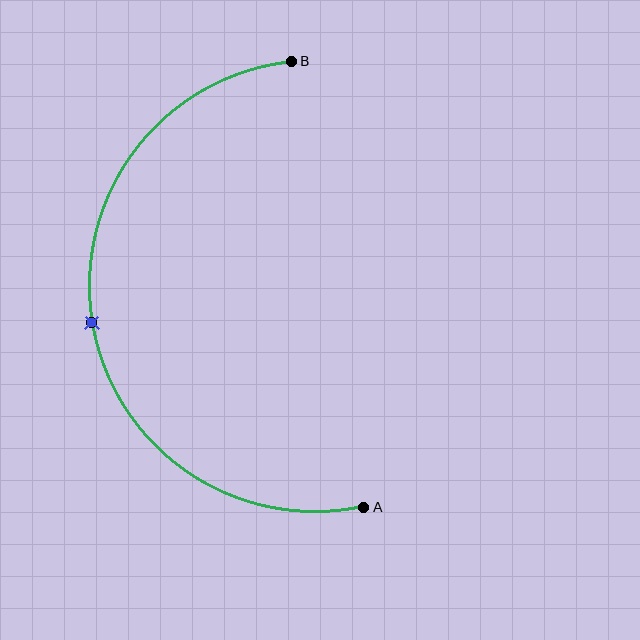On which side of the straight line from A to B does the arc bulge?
The arc bulges to the left of the straight line connecting A and B.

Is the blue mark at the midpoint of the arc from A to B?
Yes. The blue mark lies on the arc at equal arc-length from both A and B — it is the arc midpoint.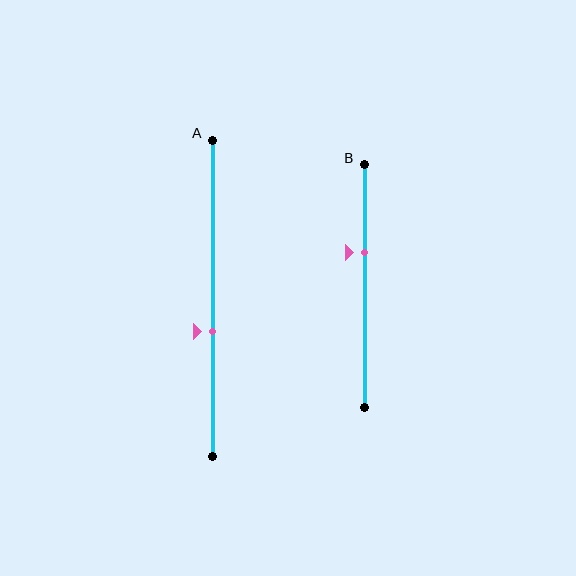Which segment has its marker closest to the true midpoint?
Segment A has its marker closest to the true midpoint.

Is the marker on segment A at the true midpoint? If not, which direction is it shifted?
No, the marker on segment A is shifted downward by about 11% of the segment length.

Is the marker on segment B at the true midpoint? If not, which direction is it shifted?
No, the marker on segment B is shifted upward by about 14% of the segment length.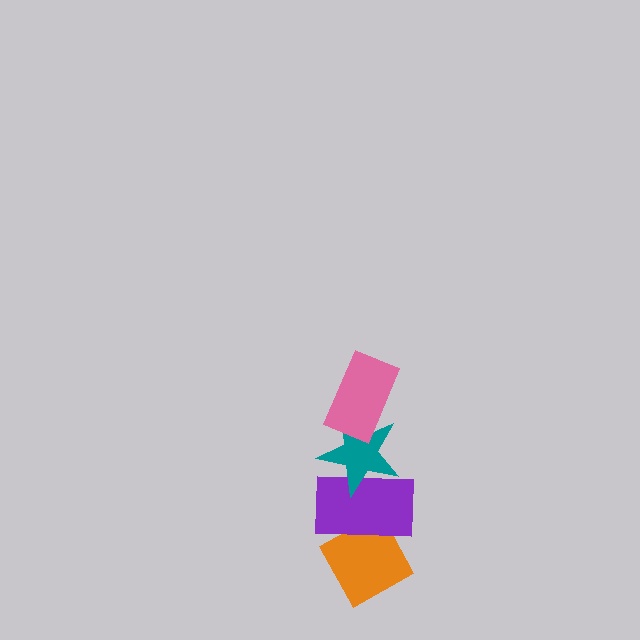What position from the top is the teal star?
The teal star is 2nd from the top.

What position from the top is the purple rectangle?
The purple rectangle is 3rd from the top.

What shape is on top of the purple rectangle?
The teal star is on top of the purple rectangle.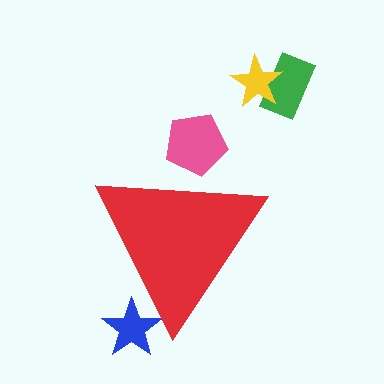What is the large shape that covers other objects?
A red triangle.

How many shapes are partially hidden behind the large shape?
2 shapes are partially hidden.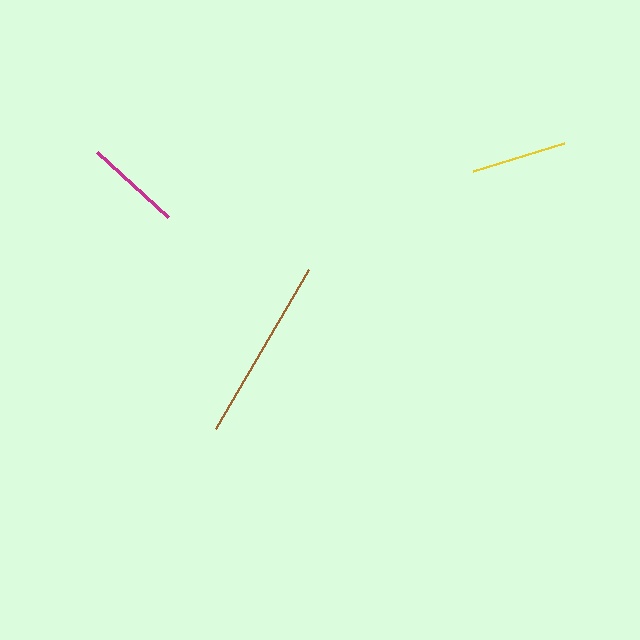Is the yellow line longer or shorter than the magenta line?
The magenta line is longer than the yellow line.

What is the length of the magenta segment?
The magenta segment is approximately 96 pixels long.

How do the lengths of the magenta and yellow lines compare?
The magenta and yellow lines are approximately the same length.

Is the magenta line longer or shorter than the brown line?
The brown line is longer than the magenta line.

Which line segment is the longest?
The brown line is the longest at approximately 184 pixels.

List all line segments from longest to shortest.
From longest to shortest: brown, magenta, yellow.